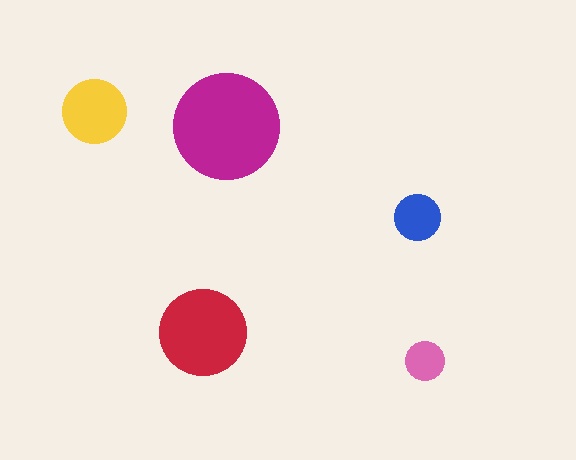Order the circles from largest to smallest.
the magenta one, the red one, the yellow one, the blue one, the pink one.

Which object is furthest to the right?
The pink circle is rightmost.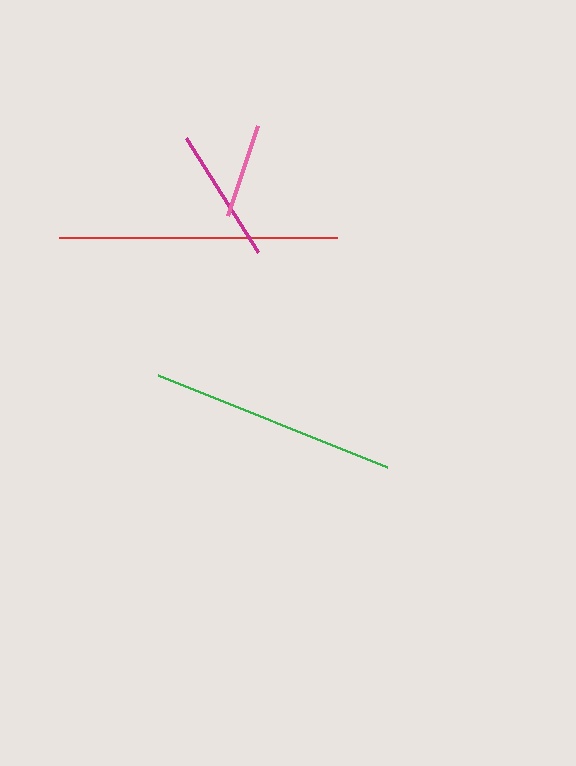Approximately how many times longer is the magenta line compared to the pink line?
The magenta line is approximately 1.4 times the length of the pink line.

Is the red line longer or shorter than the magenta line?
The red line is longer than the magenta line.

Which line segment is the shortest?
The pink line is the shortest at approximately 95 pixels.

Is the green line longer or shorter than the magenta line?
The green line is longer than the magenta line.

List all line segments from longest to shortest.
From longest to shortest: red, green, magenta, pink.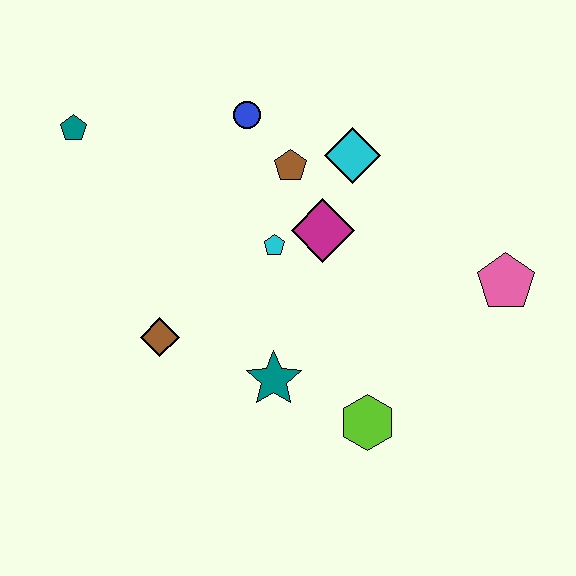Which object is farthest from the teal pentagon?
The pink pentagon is farthest from the teal pentagon.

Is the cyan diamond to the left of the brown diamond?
No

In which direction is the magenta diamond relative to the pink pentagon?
The magenta diamond is to the left of the pink pentagon.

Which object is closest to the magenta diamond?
The cyan pentagon is closest to the magenta diamond.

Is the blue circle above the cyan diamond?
Yes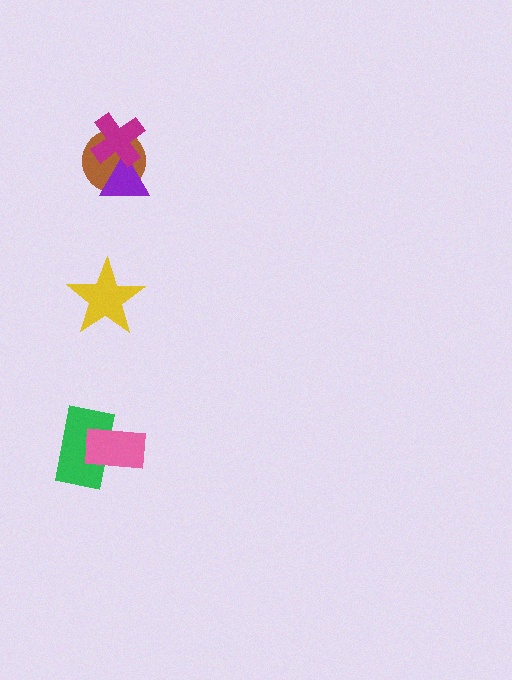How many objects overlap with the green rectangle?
1 object overlaps with the green rectangle.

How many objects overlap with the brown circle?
2 objects overlap with the brown circle.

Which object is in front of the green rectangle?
The pink rectangle is in front of the green rectangle.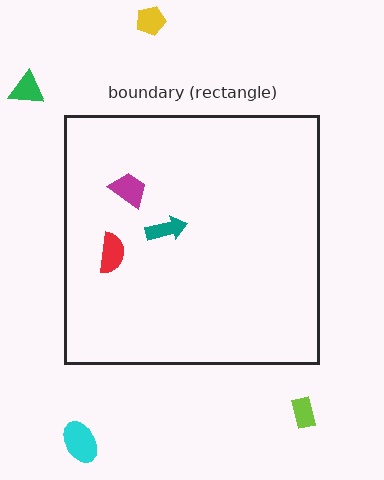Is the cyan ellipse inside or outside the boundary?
Outside.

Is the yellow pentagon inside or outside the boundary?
Outside.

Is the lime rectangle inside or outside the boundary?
Outside.